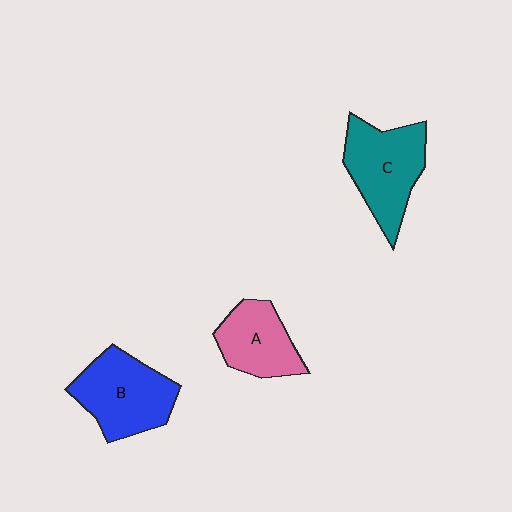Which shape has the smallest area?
Shape A (pink).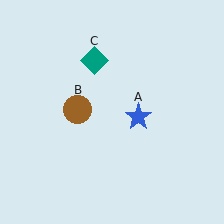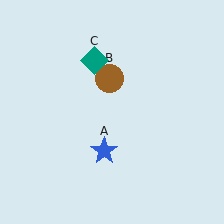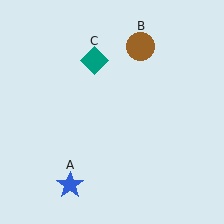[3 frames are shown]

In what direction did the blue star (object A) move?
The blue star (object A) moved down and to the left.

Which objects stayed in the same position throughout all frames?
Teal diamond (object C) remained stationary.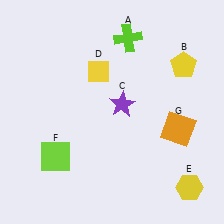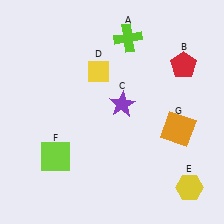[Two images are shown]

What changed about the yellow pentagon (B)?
In Image 1, B is yellow. In Image 2, it changed to red.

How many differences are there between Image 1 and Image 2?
There is 1 difference between the two images.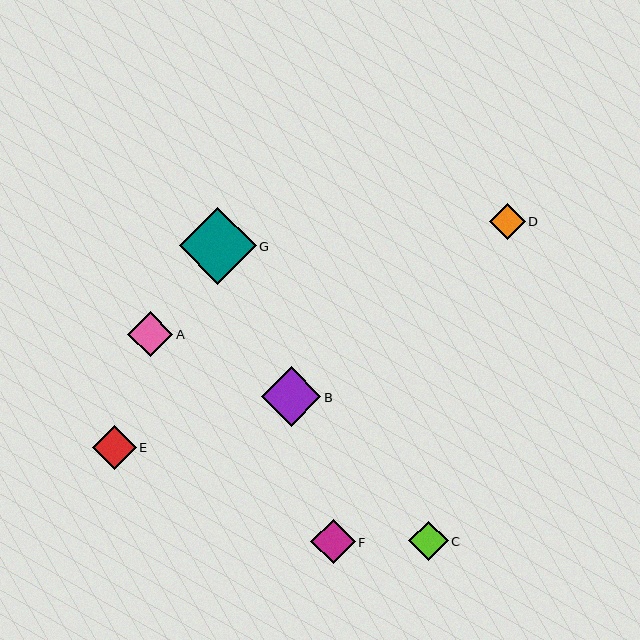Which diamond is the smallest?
Diamond D is the smallest with a size of approximately 36 pixels.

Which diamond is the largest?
Diamond G is the largest with a size of approximately 76 pixels.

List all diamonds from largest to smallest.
From largest to smallest: G, B, A, F, E, C, D.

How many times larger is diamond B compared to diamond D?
Diamond B is approximately 1.7 times the size of diamond D.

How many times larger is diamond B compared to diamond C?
Diamond B is approximately 1.5 times the size of diamond C.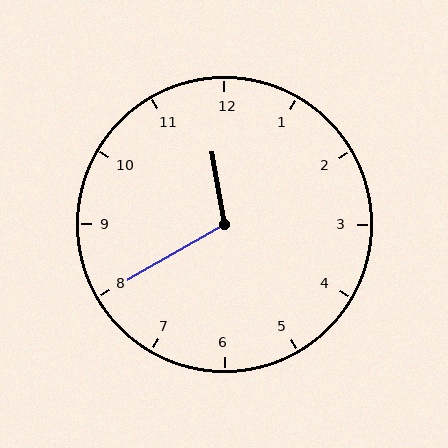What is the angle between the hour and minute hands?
Approximately 110 degrees.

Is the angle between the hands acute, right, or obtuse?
It is obtuse.